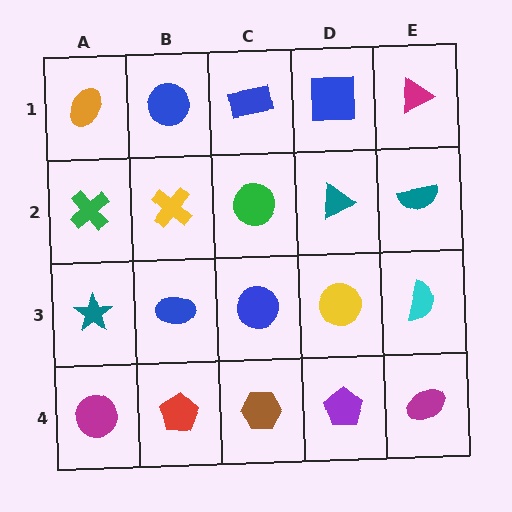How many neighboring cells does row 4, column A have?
2.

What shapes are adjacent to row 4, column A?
A teal star (row 3, column A), a red pentagon (row 4, column B).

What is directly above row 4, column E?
A cyan semicircle.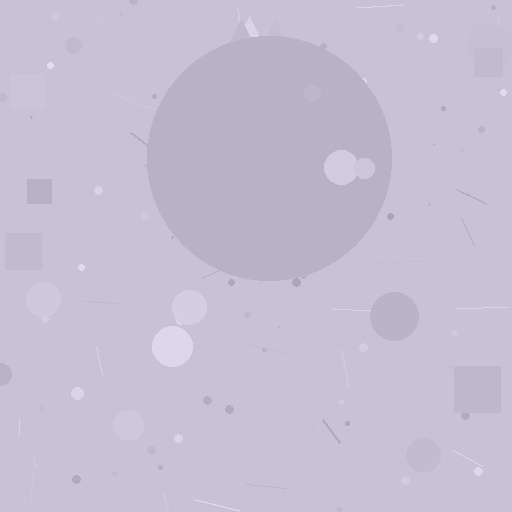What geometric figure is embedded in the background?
A circle is embedded in the background.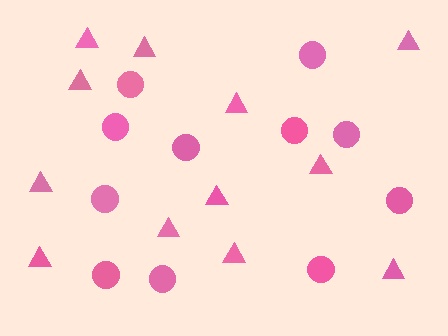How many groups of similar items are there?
There are 2 groups: one group of circles (11) and one group of triangles (12).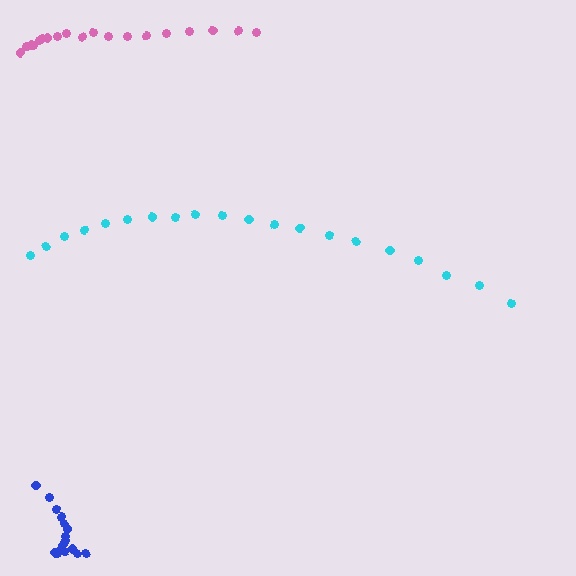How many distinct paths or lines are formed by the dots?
There are 3 distinct paths.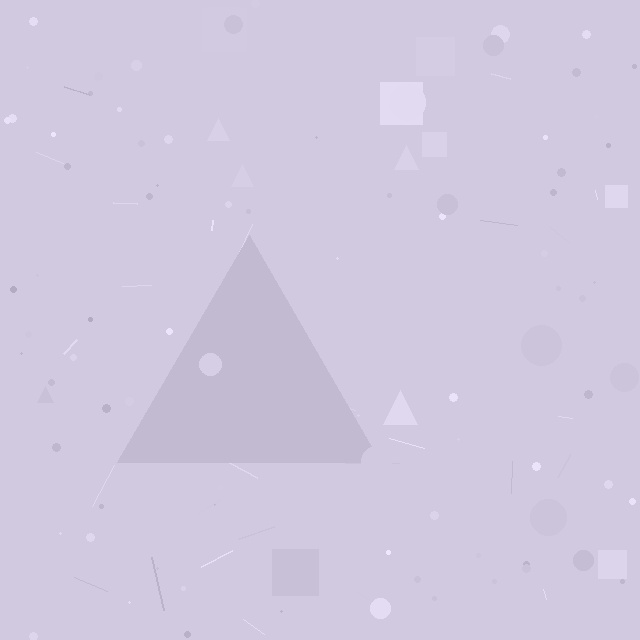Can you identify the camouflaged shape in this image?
The camouflaged shape is a triangle.